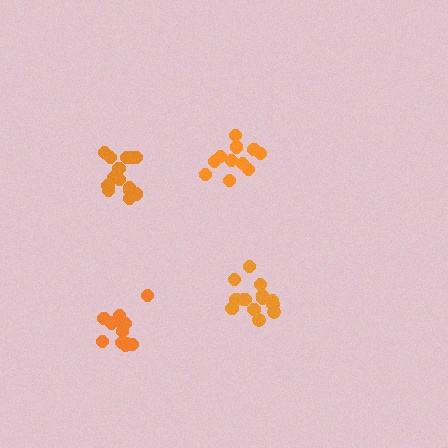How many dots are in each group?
Group 1: 14 dots, Group 2: 14 dots, Group 3: 12 dots, Group 4: 11 dots (51 total).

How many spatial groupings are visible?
There are 4 spatial groupings.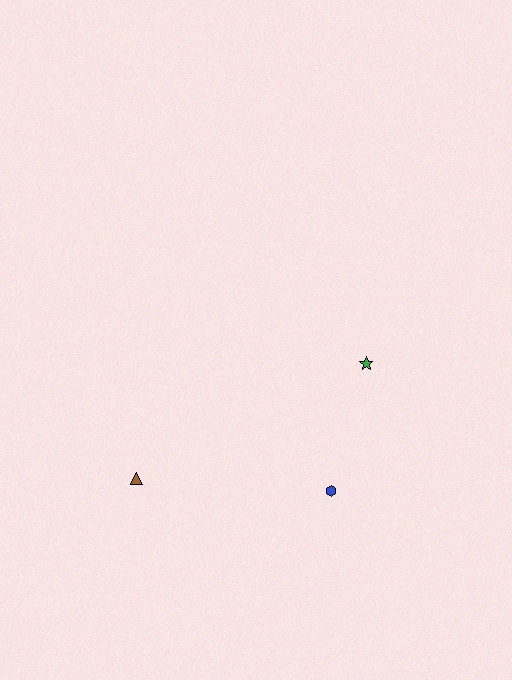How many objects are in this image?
There are 3 objects.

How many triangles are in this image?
There is 1 triangle.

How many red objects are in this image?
There are no red objects.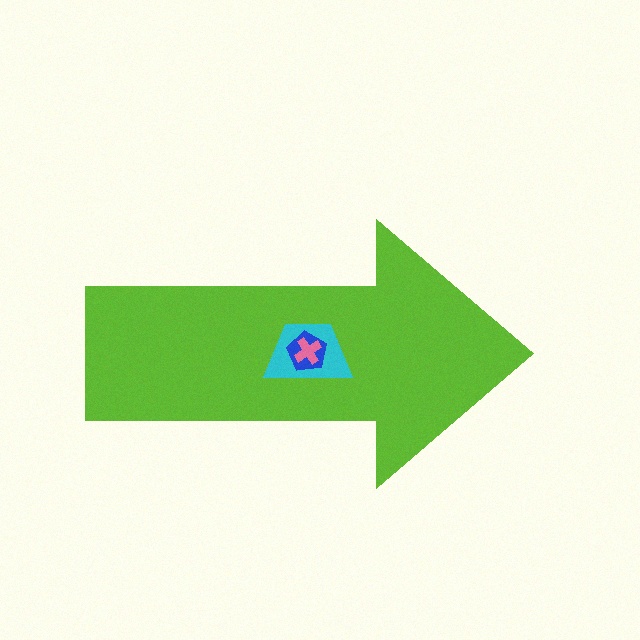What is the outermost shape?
The lime arrow.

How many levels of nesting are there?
4.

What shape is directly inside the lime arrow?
The cyan trapezoid.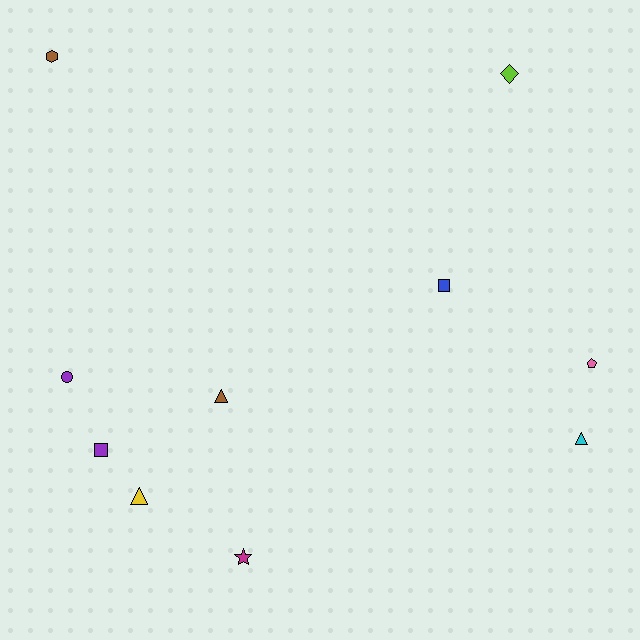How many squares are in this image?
There are 2 squares.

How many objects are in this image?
There are 10 objects.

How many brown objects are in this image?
There are 2 brown objects.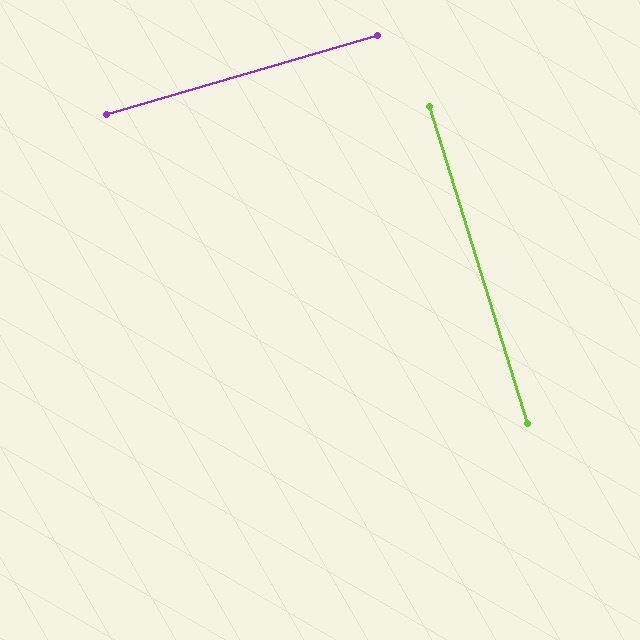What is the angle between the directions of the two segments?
Approximately 89 degrees.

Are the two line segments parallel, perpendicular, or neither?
Perpendicular — they meet at approximately 89°.